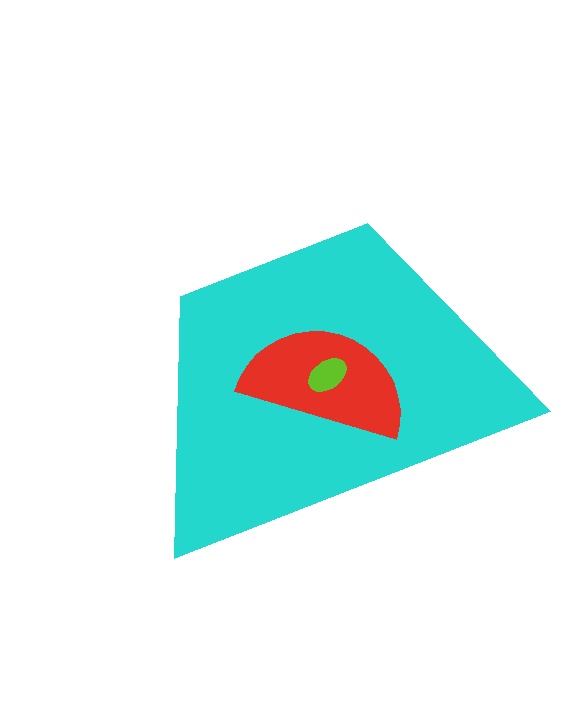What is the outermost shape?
The cyan trapezoid.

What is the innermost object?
The lime ellipse.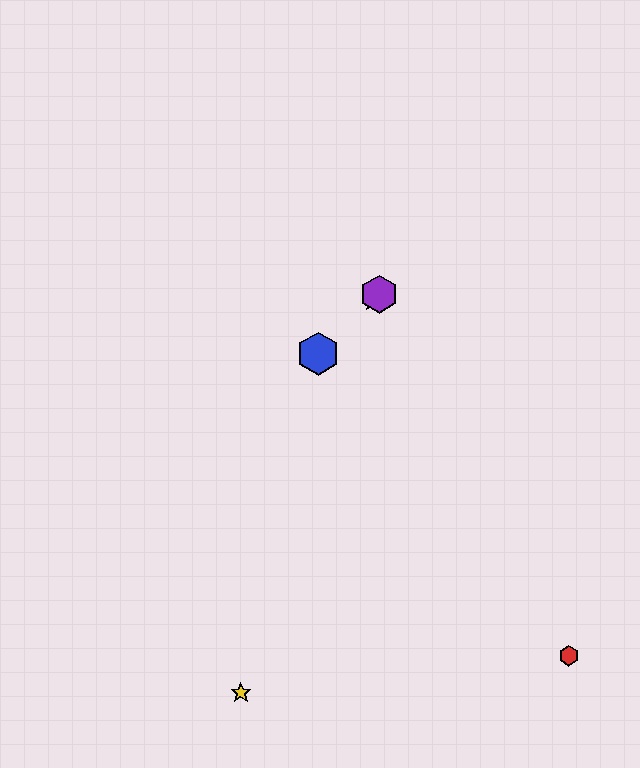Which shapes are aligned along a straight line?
The blue hexagon, the green star, the purple hexagon are aligned along a straight line.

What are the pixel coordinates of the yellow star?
The yellow star is at (241, 693).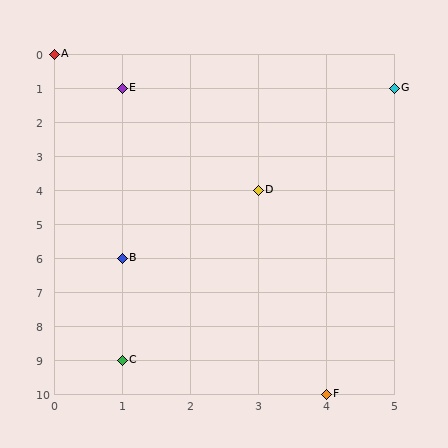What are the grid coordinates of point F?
Point F is at grid coordinates (4, 10).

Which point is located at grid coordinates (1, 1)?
Point E is at (1, 1).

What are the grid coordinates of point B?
Point B is at grid coordinates (1, 6).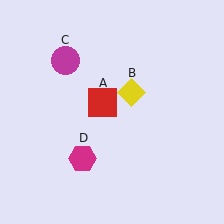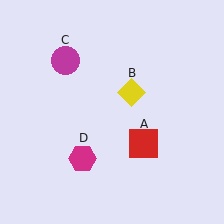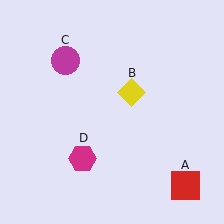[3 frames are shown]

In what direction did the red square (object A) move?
The red square (object A) moved down and to the right.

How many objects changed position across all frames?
1 object changed position: red square (object A).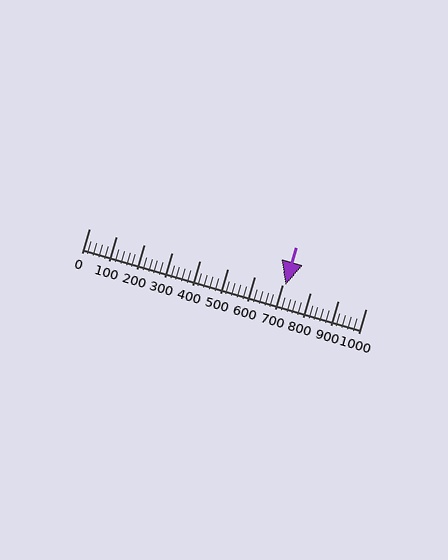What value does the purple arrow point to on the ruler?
The purple arrow points to approximately 711.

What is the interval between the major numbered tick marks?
The major tick marks are spaced 100 units apart.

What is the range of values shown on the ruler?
The ruler shows values from 0 to 1000.